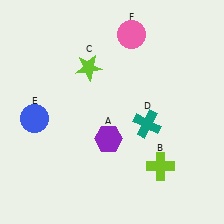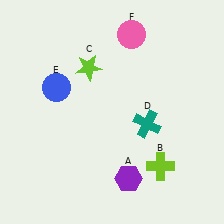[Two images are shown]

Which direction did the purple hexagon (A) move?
The purple hexagon (A) moved down.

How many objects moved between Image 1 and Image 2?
2 objects moved between the two images.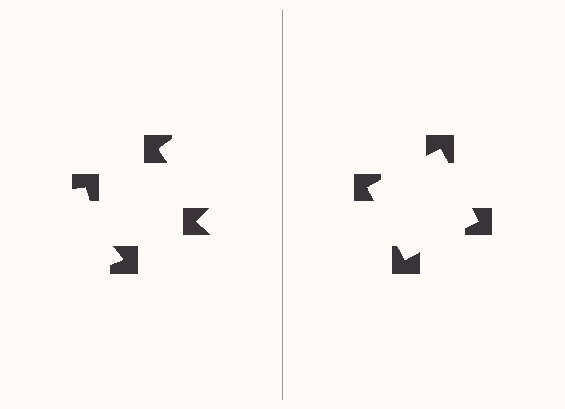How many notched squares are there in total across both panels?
8 — 4 on each side.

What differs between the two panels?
The notched squares are positioned identically on both sides; only the wedge orientations differ. On the right they align to a square; on the left they are misaligned.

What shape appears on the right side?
An illusory square.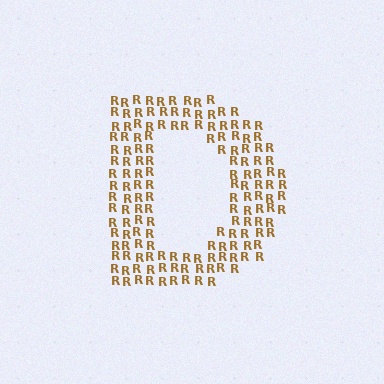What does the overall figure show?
The overall figure shows the letter D.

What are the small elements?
The small elements are letter R's.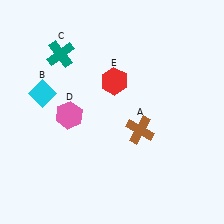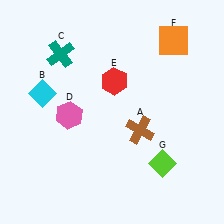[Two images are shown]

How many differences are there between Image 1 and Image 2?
There are 2 differences between the two images.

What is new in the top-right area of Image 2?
An orange square (F) was added in the top-right area of Image 2.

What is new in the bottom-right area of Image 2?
A lime diamond (G) was added in the bottom-right area of Image 2.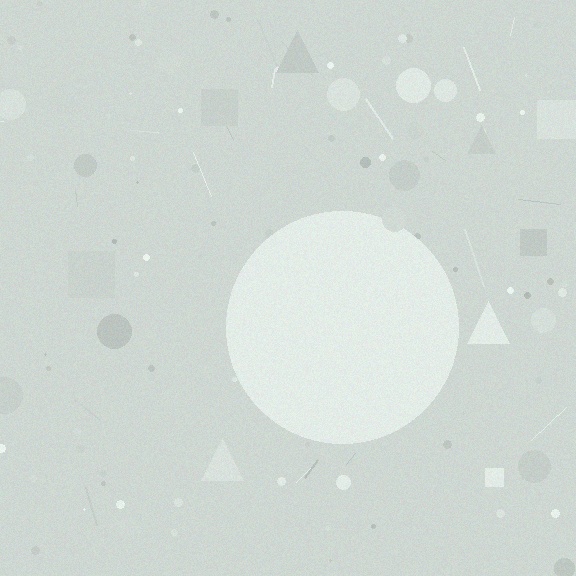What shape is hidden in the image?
A circle is hidden in the image.